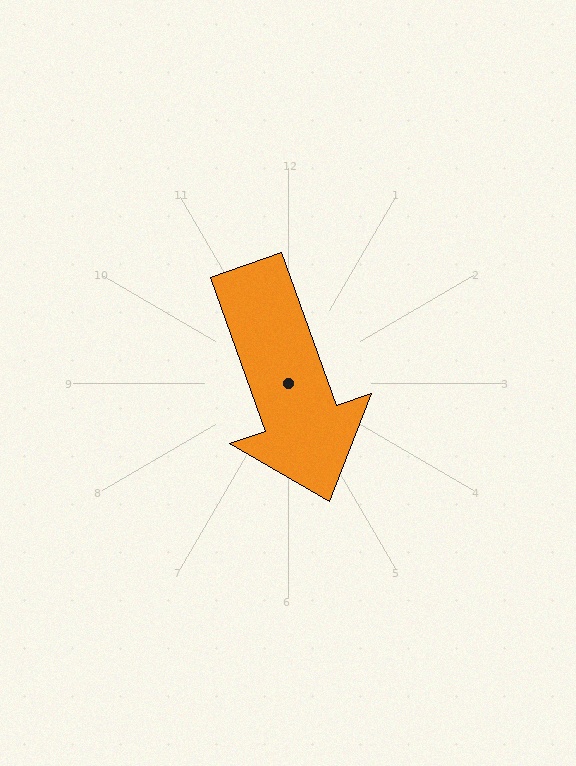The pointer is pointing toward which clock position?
Roughly 5 o'clock.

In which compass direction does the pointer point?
South.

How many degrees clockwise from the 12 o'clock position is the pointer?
Approximately 160 degrees.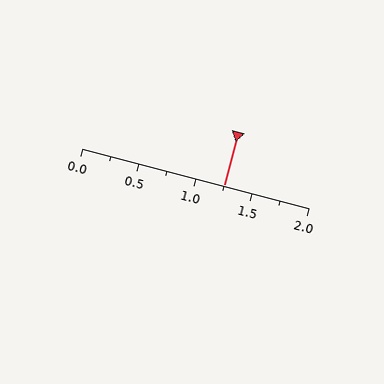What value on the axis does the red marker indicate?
The marker indicates approximately 1.25.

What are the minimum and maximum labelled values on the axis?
The axis runs from 0.0 to 2.0.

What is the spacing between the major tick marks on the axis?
The major ticks are spaced 0.5 apart.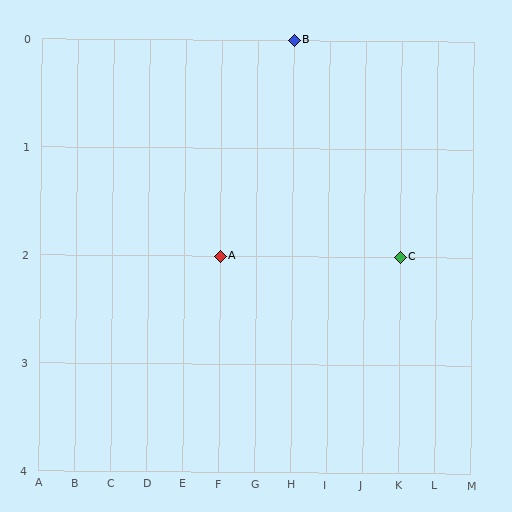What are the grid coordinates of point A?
Point A is at grid coordinates (F, 2).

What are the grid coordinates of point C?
Point C is at grid coordinates (K, 2).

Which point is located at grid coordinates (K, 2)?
Point C is at (K, 2).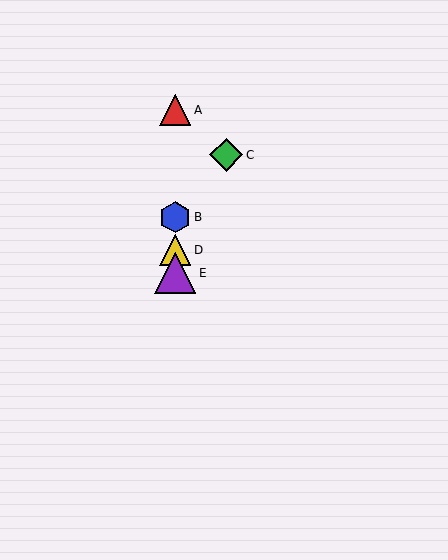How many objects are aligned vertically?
4 objects (A, B, D, E) are aligned vertically.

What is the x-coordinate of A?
Object A is at x≈175.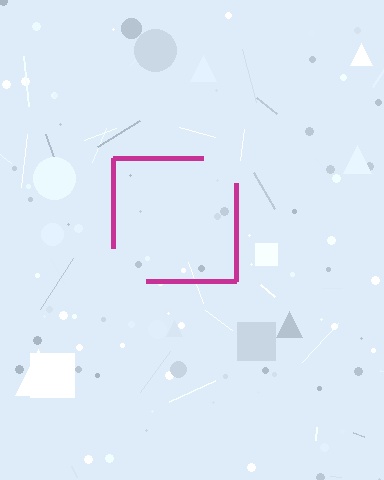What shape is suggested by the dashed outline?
The dashed outline suggests a square.